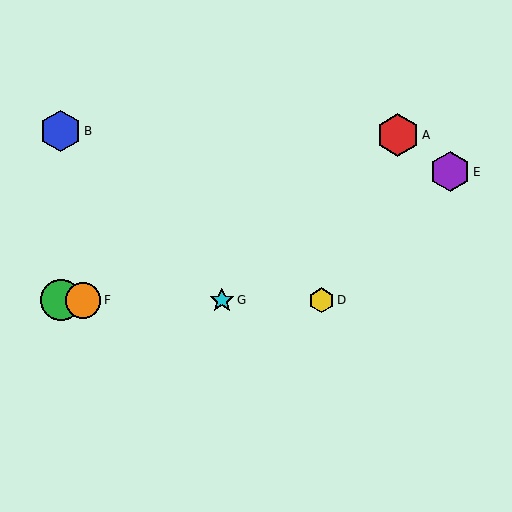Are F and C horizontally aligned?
Yes, both are at y≈300.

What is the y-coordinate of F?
Object F is at y≈300.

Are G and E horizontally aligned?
No, G is at y≈300 and E is at y≈172.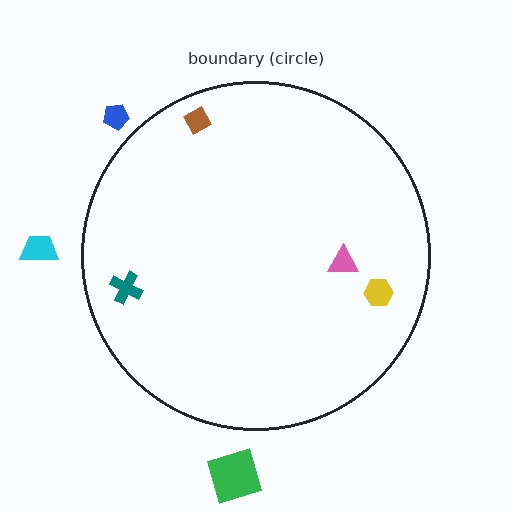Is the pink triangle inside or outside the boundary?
Inside.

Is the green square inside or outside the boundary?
Outside.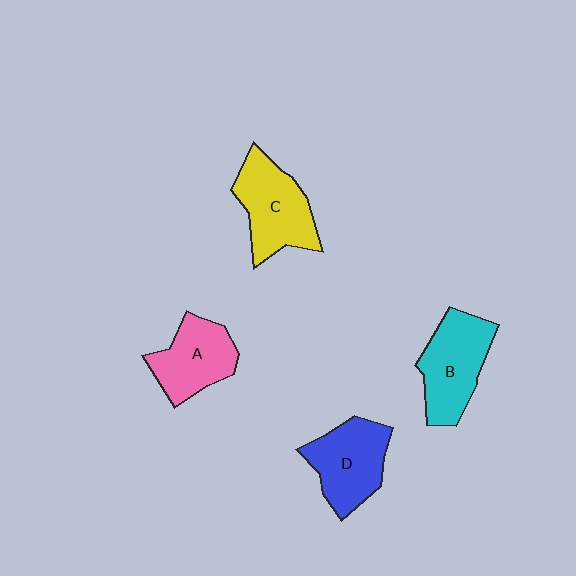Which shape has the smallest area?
Shape A (pink).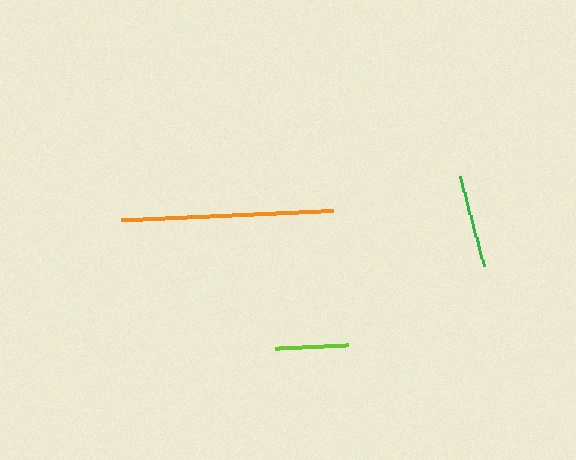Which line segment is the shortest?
The lime line is the shortest at approximately 73 pixels.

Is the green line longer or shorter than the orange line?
The orange line is longer than the green line.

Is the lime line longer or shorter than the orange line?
The orange line is longer than the lime line.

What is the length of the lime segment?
The lime segment is approximately 73 pixels long.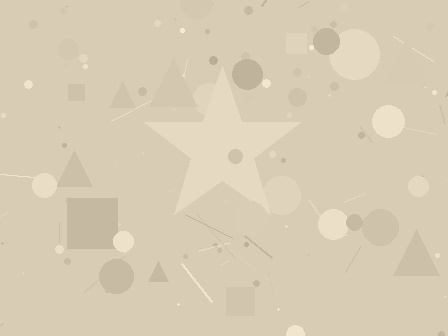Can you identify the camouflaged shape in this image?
The camouflaged shape is a star.